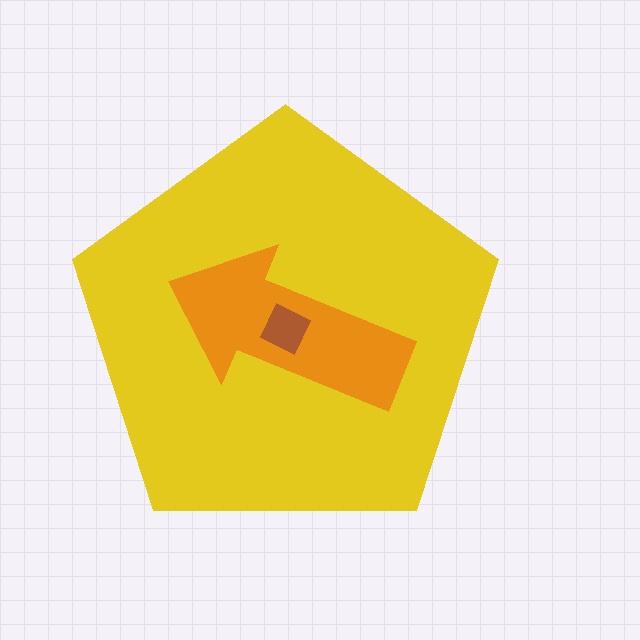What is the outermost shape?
The yellow pentagon.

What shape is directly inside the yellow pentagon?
The orange arrow.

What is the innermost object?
The brown square.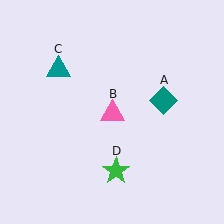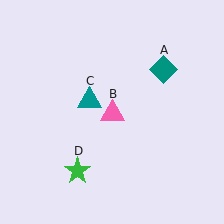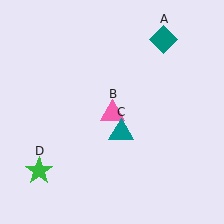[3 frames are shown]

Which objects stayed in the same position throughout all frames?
Pink triangle (object B) remained stationary.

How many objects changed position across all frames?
3 objects changed position: teal diamond (object A), teal triangle (object C), green star (object D).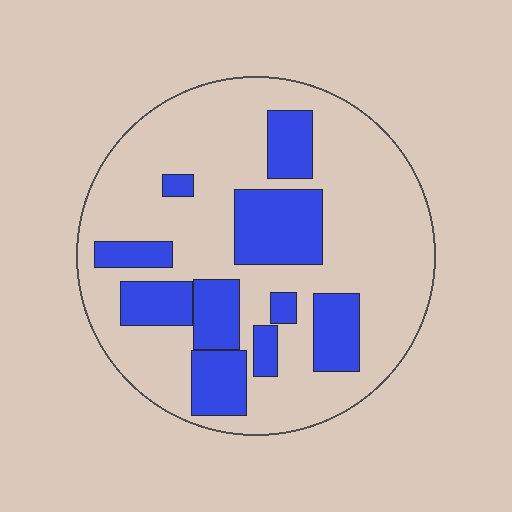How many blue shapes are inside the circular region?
10.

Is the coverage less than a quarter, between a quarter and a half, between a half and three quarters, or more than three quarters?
Between a quarter and a half.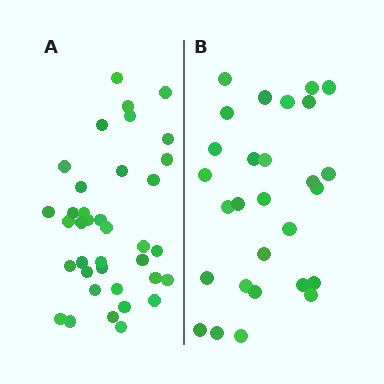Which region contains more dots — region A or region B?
Region A (the left region) has more dots.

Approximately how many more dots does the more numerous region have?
Region A has roughly 8 or so more dots than region B.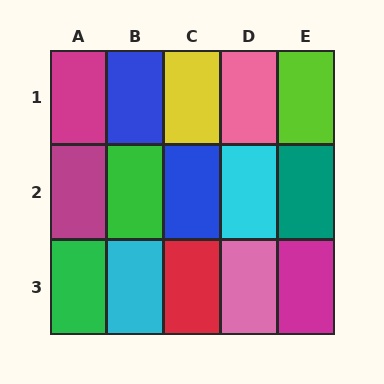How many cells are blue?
2 cells are blue.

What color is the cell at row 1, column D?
Pink.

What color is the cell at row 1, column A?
Magenta.